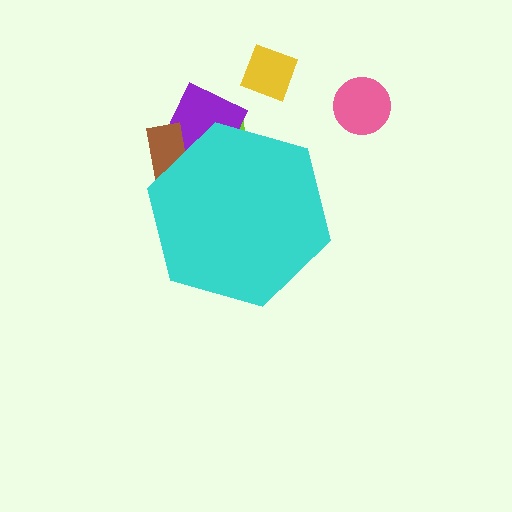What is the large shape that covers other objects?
A cyan hexagon.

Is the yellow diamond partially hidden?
No, the yellow diamond is fully visible.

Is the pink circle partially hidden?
No, the pink circle is fully visible.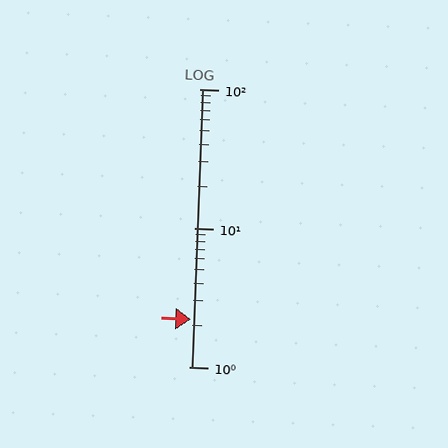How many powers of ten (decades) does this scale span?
The scale spans 2 decades, from 1 to 100.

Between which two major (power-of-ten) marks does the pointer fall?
The pointer is between 1 and 10.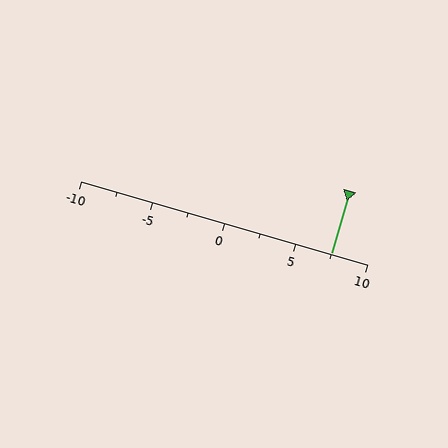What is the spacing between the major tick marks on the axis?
The major ticks are spaced 5 apart.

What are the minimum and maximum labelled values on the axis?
The axis runs from -10 to 10.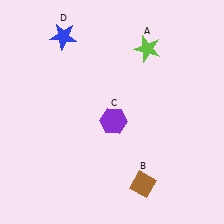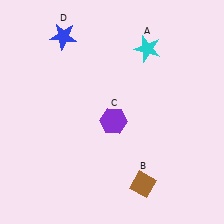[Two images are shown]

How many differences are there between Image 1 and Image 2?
There is 1 difference between the two images.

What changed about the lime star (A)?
In Image 1, A is lime. In Image 2, it changed to cyan.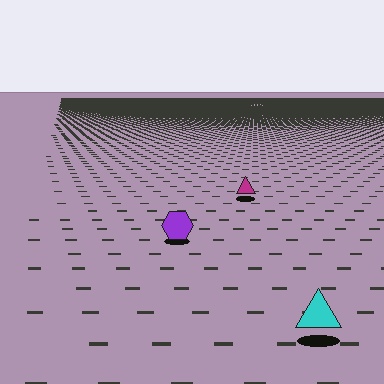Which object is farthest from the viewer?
The magenta triangle is farthest from the viewer. It appears smaller and the ground texture around it is denser.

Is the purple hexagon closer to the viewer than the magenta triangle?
Yes. The purple hexagon is closer — you can tell from the texture gradient: the ground texture is coarser near it.